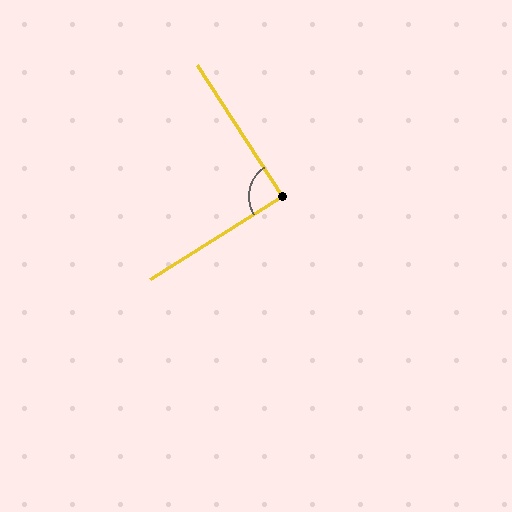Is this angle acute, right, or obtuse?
It is approximately a right angle.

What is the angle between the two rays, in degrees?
Approximately 89 degrees.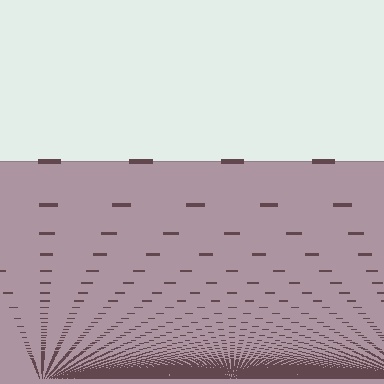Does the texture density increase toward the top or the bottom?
Density increases toward the bottom.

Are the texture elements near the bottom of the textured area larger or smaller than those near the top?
Smaller. The gradient is inverted — elements near the bottom are smaller and denser.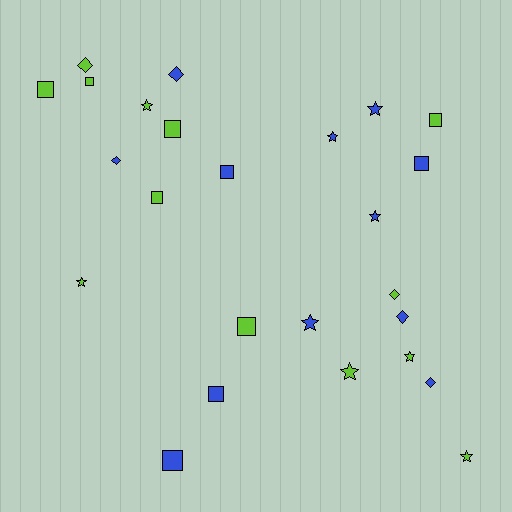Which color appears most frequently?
Lime, with 13 objects.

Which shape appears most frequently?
Square, with 10 objects.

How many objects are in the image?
There are 25 objects.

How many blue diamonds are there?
There are 4 blue diamonds.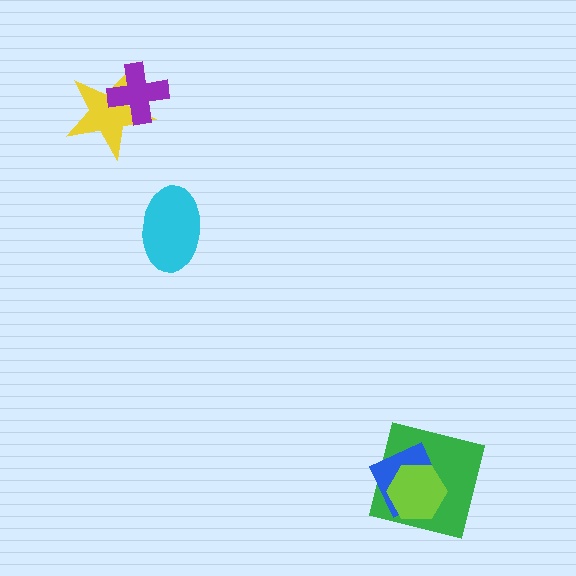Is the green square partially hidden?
Yes, it is partially covered by another shape.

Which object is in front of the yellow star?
The purple cross is in front of the yellow star.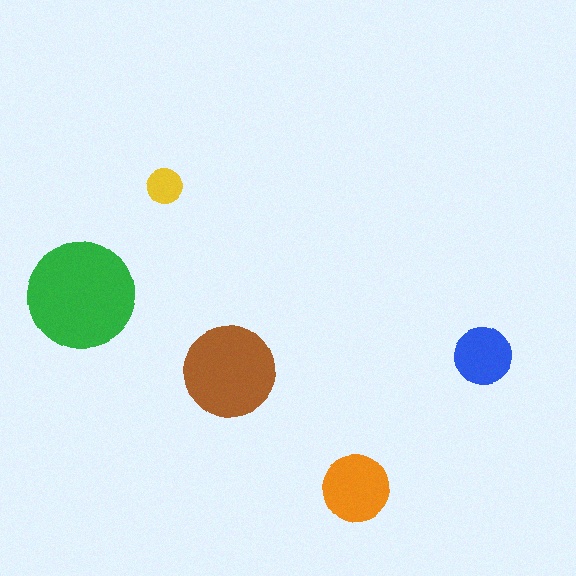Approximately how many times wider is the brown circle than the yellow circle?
About 2.5 times wider.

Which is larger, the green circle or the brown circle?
The green one.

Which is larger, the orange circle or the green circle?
The green one.